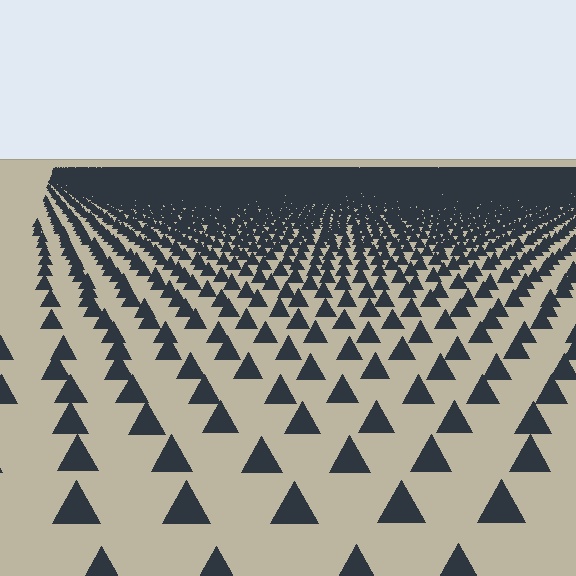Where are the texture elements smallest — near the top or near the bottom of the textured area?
Near the top.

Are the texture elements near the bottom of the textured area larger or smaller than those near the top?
Larger. Near the bottom, elements are closer to the viewer and appear at a bigger on-screen size.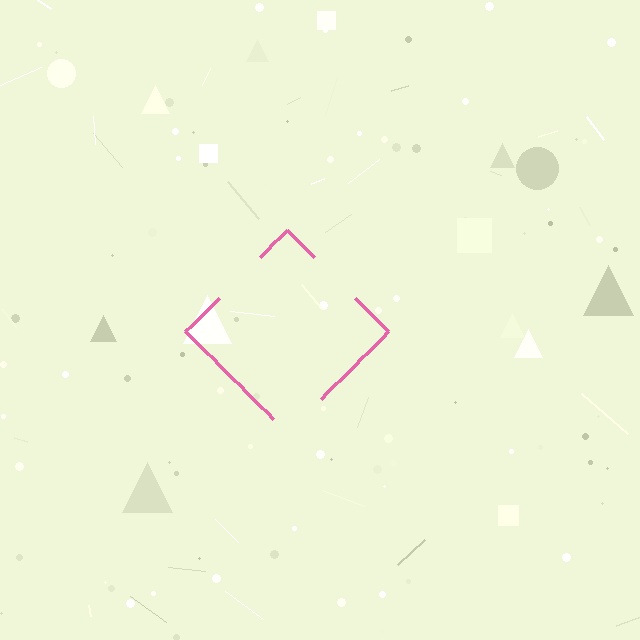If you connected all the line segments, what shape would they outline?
They would outline a diamond.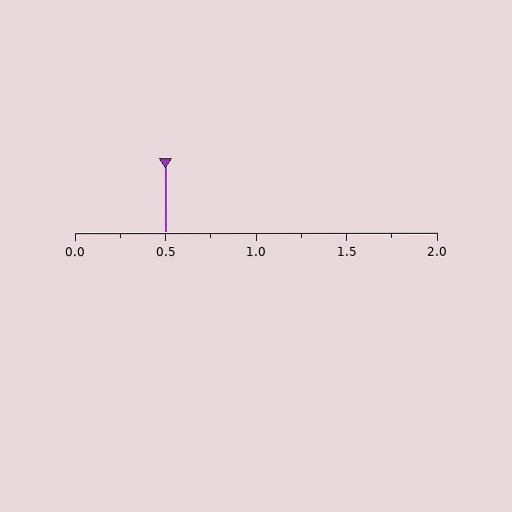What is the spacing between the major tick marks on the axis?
The major ticks are spaced 0.5 apart.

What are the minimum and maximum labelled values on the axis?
The axis runs from 0.0 to 2.0.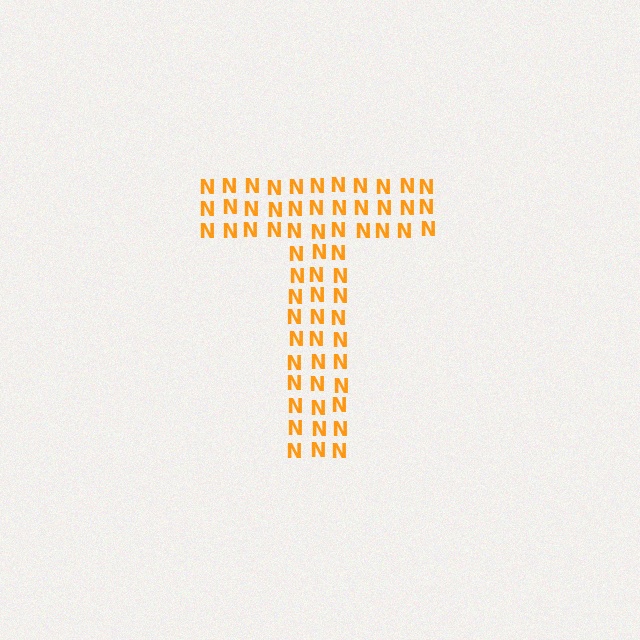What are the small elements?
The small elements are letter N's.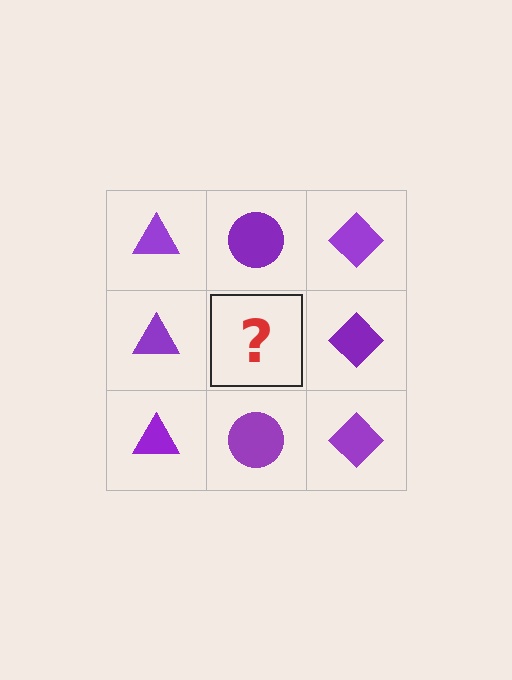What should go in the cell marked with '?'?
The missing cell should contain a purple circle.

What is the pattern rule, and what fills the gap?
The rule is that each column has a consistent shape. The gap should be filled with a purple circle.